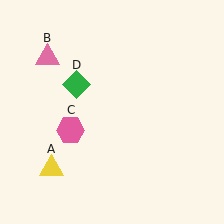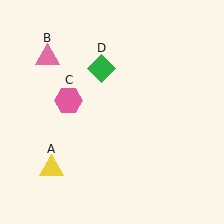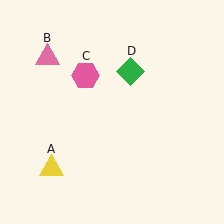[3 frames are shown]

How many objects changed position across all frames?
2 objects changed position: pink hexagon (object C), green diamond (object D).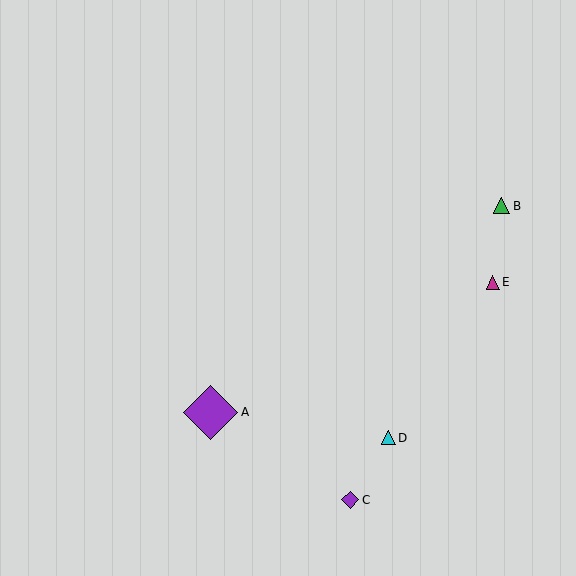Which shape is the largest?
The purple diamond (labeled A) is the largest.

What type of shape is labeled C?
Shape C is a purple diamond.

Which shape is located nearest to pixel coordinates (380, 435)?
The cyan triangle (labeled D) at (388, 438) is nearest to that location.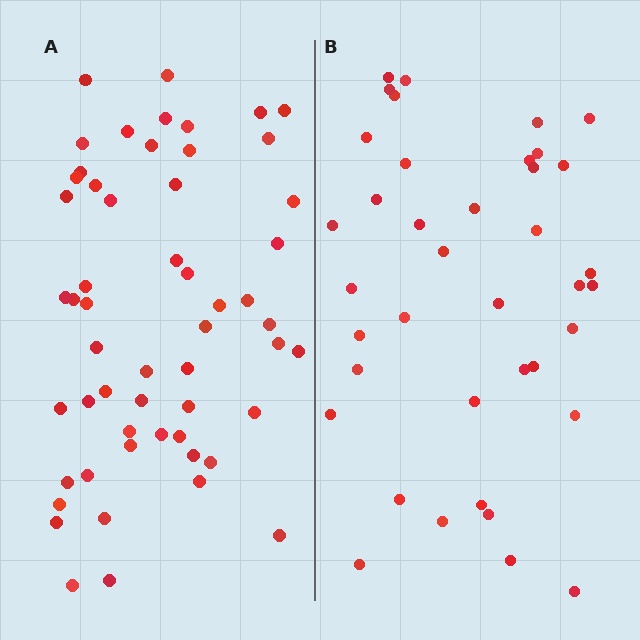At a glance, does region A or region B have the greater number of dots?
Region A (the left region) has more dots.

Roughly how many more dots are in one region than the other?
Region A has approximately 15 more dots than region B.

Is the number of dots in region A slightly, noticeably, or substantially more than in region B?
Region A has noticeably more, but not dramatically so. The ratio is roughly 1.4 to 1.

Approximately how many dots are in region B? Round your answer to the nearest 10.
About 40 dots. (The exact count is 39, which rounds to 40.)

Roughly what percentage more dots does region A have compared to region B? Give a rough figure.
About 40% more.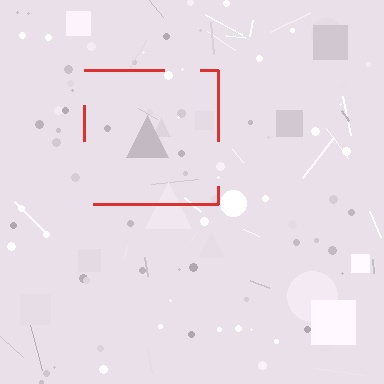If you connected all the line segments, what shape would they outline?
They would outline a square.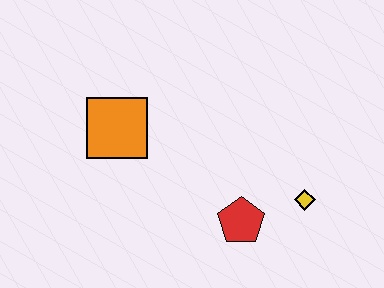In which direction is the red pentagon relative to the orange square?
The red pentagon is to the right of the orange square.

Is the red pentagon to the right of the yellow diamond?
No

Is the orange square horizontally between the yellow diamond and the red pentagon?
No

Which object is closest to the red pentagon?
The yellow diamond is closest to the red pentagon.